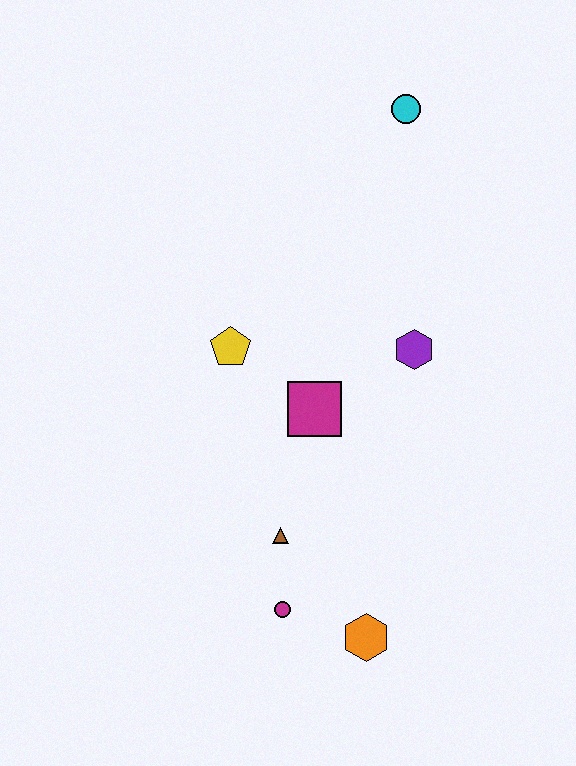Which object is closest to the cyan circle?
The purple hexagon is closest to the cyan circle.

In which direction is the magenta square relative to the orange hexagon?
The magenta square is above the orange hexagon.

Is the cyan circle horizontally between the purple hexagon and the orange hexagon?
Yes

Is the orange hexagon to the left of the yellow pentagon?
No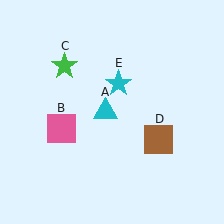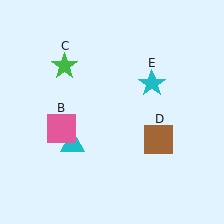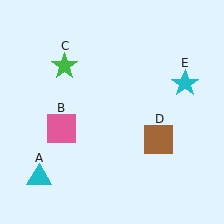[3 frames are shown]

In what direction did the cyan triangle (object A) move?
The cyan triangle (object A) moved down and to the left.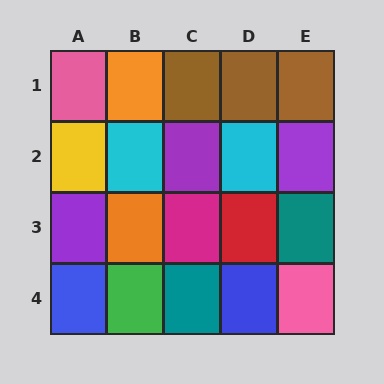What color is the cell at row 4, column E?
Pink.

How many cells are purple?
3 cells are purple.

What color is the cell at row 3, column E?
Teal.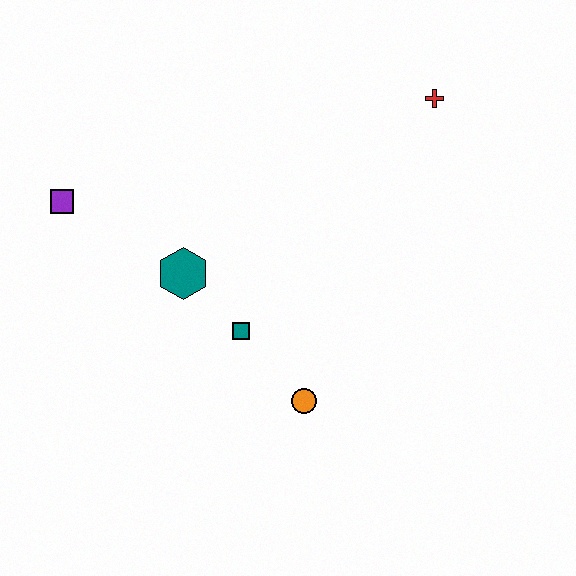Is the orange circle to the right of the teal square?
Yes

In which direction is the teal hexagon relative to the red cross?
The teal hexagon is to the left of the red cross.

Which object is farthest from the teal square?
The red cross is farthest from the teal square.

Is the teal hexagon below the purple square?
Yes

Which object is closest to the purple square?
The teal hexagon is closest to the purple square.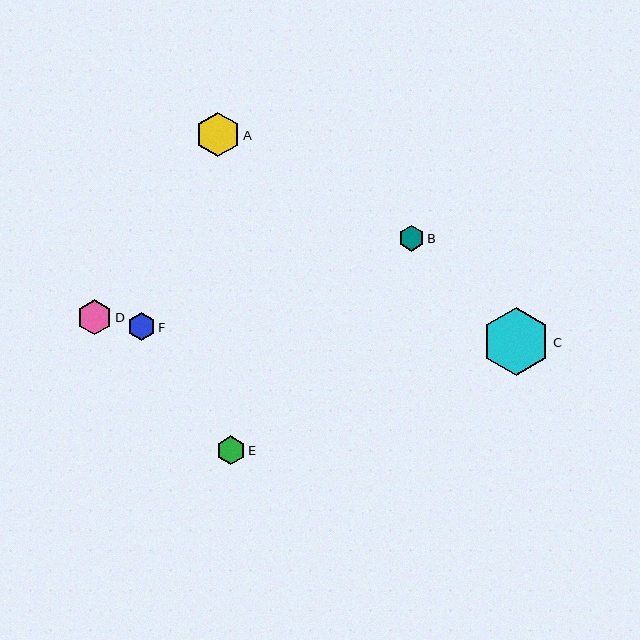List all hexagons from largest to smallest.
From largest to smallest: C, A, D, E, F, B.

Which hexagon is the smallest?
Hexagon B is the smallest with a size of approximately 26 pixels.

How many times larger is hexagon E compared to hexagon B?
Hexagon E is approximately 1.1 times the size of hexagon B.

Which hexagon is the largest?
Hexagon C is the largest with a size of approximately 68 pixels.